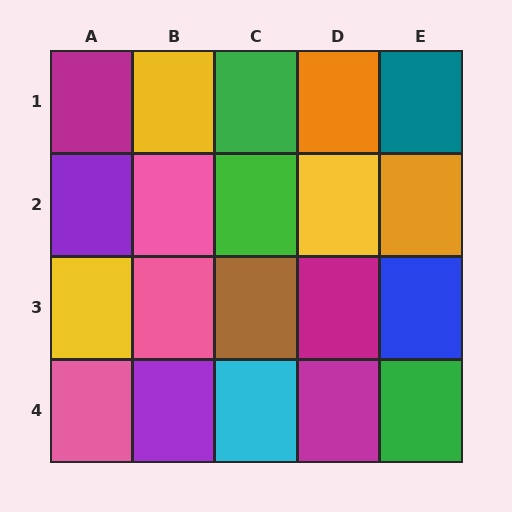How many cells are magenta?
3 cells are magenta.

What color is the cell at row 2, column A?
Purple.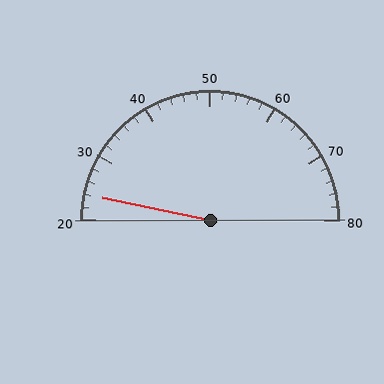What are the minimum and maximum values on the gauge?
The gauge ranges from 20 to 80.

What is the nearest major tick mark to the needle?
The nearest major tick mark is 20.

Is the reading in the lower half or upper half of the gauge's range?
The reading is in the lower half of the range (20 to 80).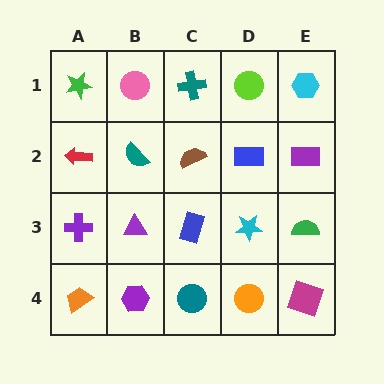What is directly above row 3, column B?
A teal semicircle.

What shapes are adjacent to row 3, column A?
A red arrow (row 2, column A), an orange trapezoid (row 4, column A), a purple triangle (row 3, column B).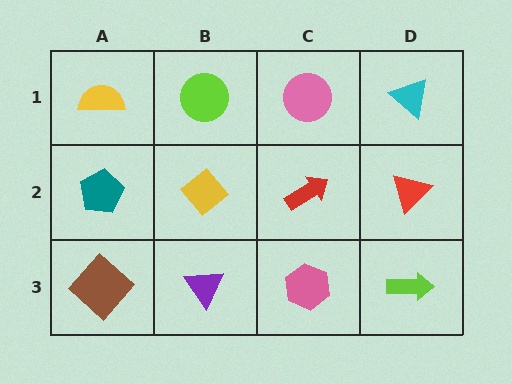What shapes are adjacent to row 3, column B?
A yellow diamond (row 2, column B), a brown diamond (row 3, column A), a pink hexagon (row 3, column C).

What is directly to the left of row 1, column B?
A yellow semicircle.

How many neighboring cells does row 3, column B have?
3.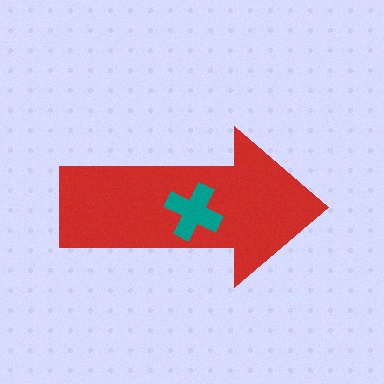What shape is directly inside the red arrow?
The teal cross.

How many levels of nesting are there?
2.